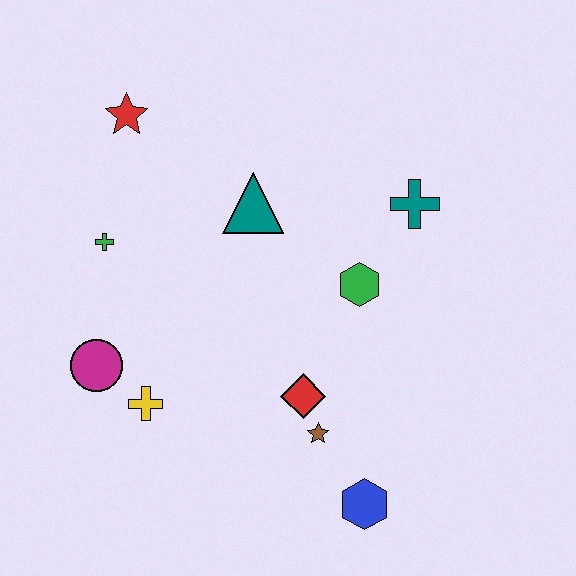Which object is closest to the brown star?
The red diamond is closest to the brown star.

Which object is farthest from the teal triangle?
The blue hexagon is farthest from the teal triangle.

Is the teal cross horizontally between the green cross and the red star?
No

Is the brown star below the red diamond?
Yes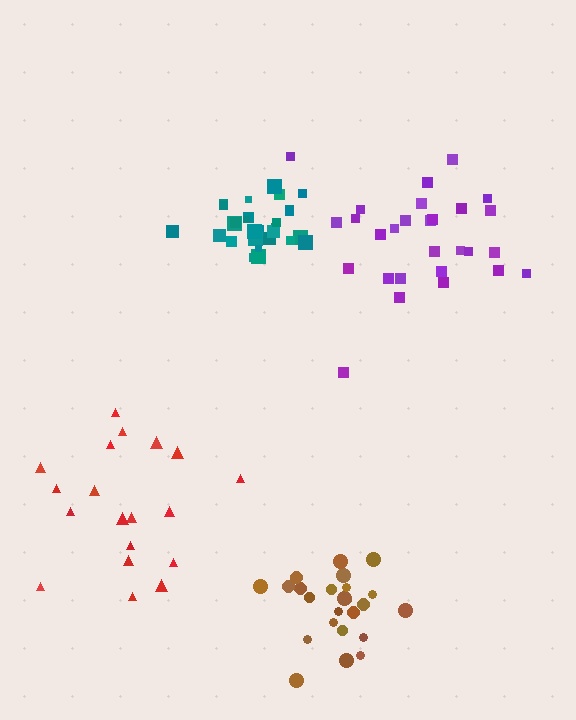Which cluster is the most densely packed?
Teal.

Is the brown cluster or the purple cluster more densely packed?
Brown.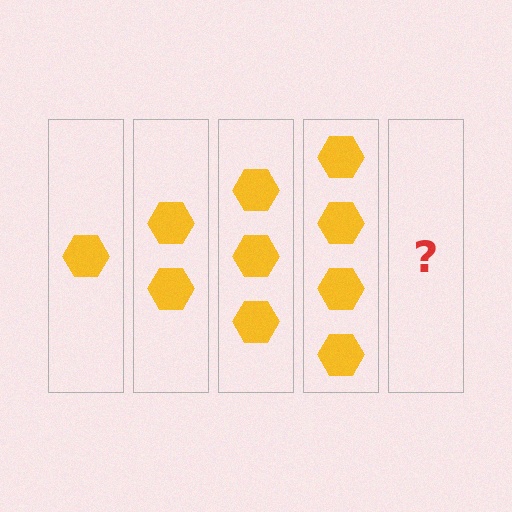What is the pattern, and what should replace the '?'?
The pattern is that each step adds one more hexagon. The '?' should be 5 hexagons.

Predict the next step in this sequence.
The next step is 5 hexagons.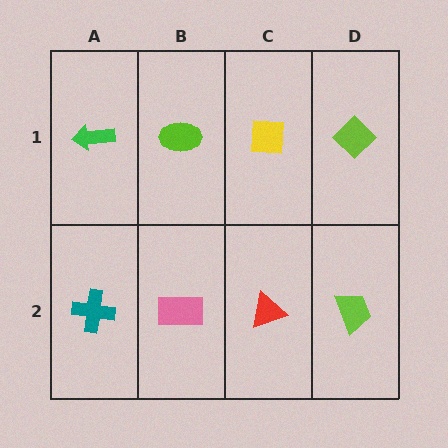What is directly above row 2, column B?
A lime ellipse.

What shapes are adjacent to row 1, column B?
A pink rectangle (row 2, column B), a green arrow (row 1, column A), a yellow square (row 1, column C).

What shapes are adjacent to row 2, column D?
A lime diamond (row 1, column D), a red triangle (row 2, column C).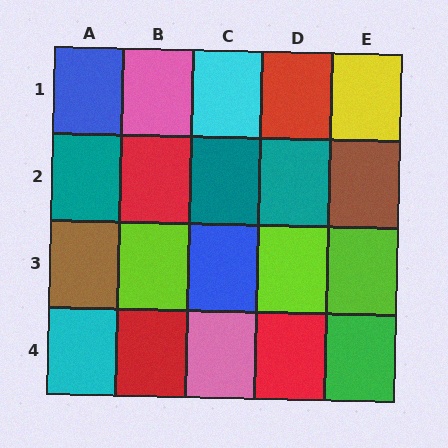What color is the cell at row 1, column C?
Cyan.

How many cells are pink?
2 cells are pink.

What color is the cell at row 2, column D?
Teal.